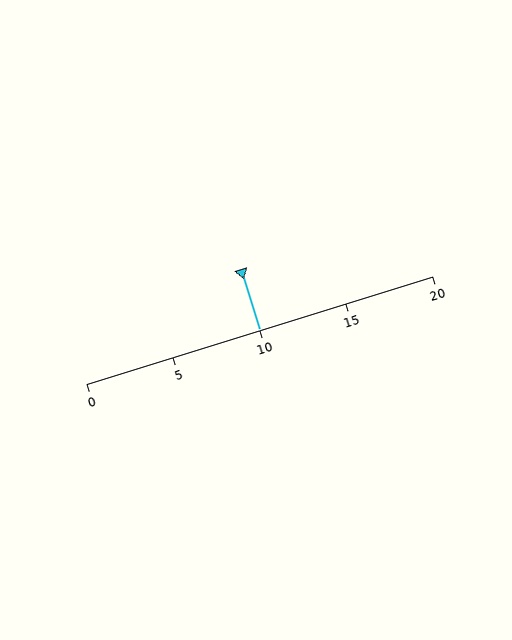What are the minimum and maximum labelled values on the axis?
The axis runs from 0 to 20.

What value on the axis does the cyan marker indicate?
The marker indicates approximately 10.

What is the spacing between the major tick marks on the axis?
The major ticks are spaced 5 apart.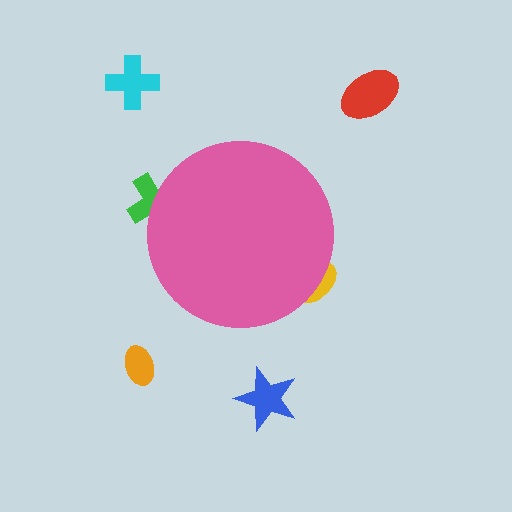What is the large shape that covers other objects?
A pink circle.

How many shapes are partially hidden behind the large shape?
2 shapes are partially hidden.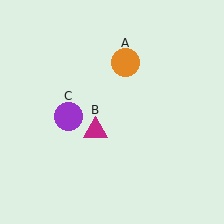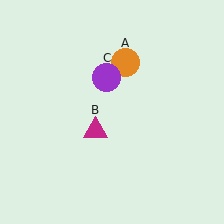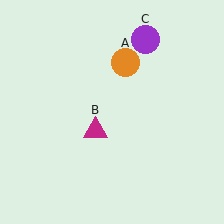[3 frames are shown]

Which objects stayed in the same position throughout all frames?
Orange circle (object A) and magenta triangle (object B) remained stationary.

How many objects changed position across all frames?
1 object changed position: purple circle (object C).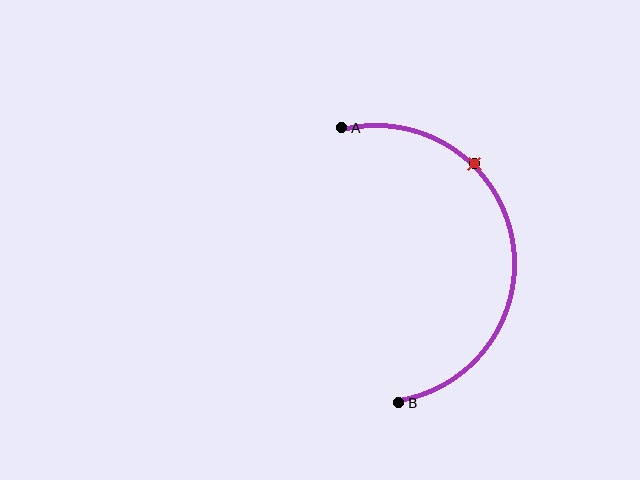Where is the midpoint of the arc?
The arc midpoint is the point on the curve farthest from the straight line joining A and B. It sits to the right of that line.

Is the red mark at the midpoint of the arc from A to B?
No. The red mark lies on the arc but is closer to endpoint A. The arc midpoint would be at the point on the curve equidistant along the arc from both A and B.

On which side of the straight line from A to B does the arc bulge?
The arc bulges to the right of the straight line connecting A and B.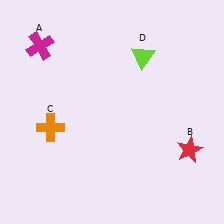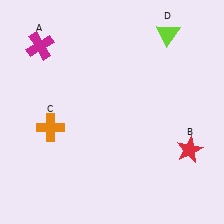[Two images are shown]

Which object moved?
The lime triangle (D) moved right.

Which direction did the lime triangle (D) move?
The lime triangle (D) moved right.